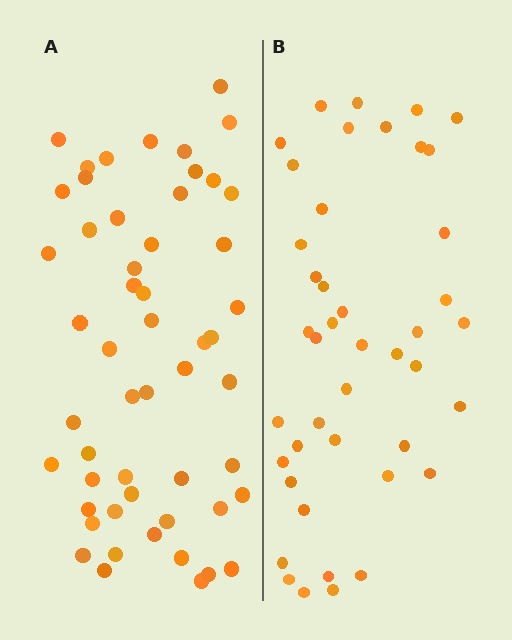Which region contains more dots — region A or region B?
Region A (the left region) has more dots.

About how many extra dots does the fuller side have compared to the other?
Region A has roughly 10 or so more dots than region B.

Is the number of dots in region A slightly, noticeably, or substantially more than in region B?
Region A has only slightly more — the two regions are fairly close. The ratio is roughly 1.2 to 1.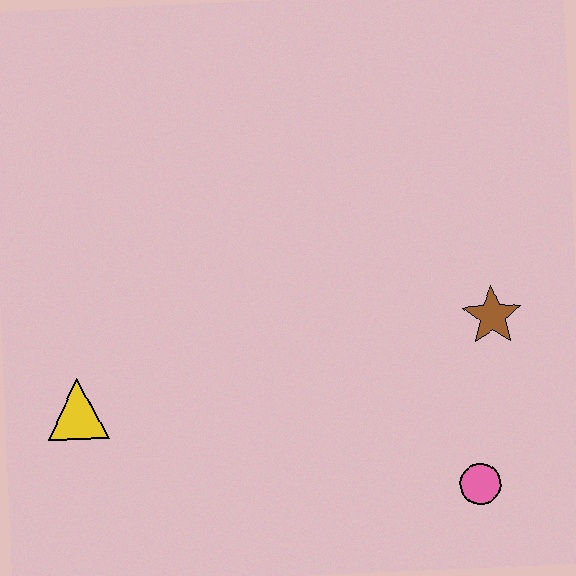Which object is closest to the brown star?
The pink circle is closest to the brown star.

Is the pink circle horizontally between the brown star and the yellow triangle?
Yes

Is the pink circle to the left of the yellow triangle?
No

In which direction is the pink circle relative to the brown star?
The pink circle is below the brown star.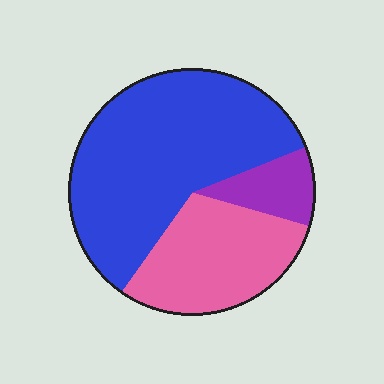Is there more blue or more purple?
Blue.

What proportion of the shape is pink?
Pink covers about 30% of the shape.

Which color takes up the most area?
Blue, at roughly 60%.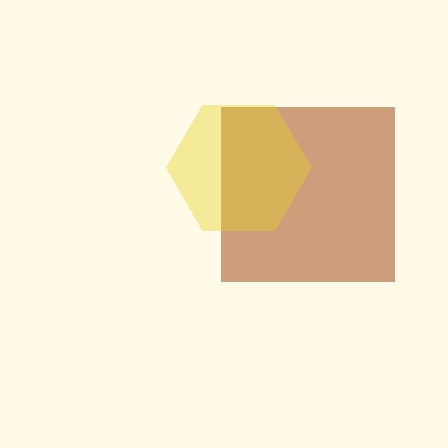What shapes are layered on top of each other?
The layered shapes are: a brown square, a yellow hexagon.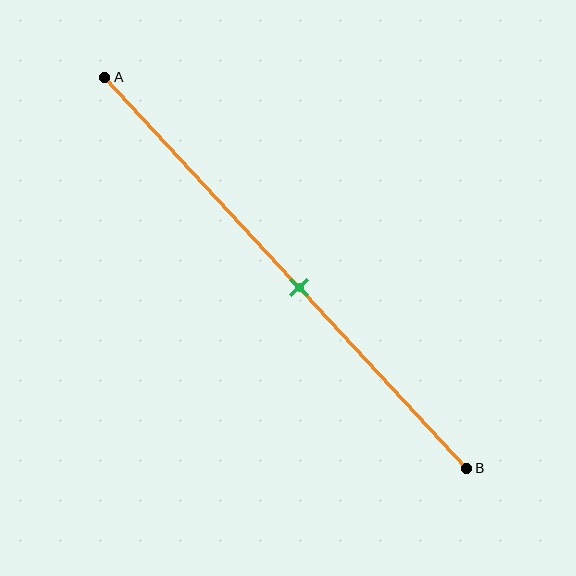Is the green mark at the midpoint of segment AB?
No, the mark is at about 55% from A, not at the 50% midpoint.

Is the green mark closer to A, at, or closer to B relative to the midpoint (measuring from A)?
The green mark is closer to point B than the midpoint of segment AB.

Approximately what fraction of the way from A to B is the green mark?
The green mark is approximately 55% of the way from A to B.